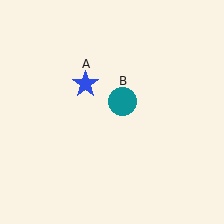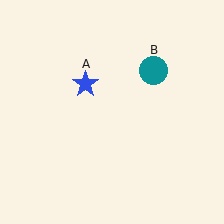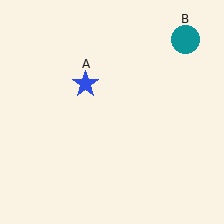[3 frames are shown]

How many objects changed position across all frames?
1 object changed position: teal circle (object B).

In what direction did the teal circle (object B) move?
The teal circle (object B) moved up and to the right.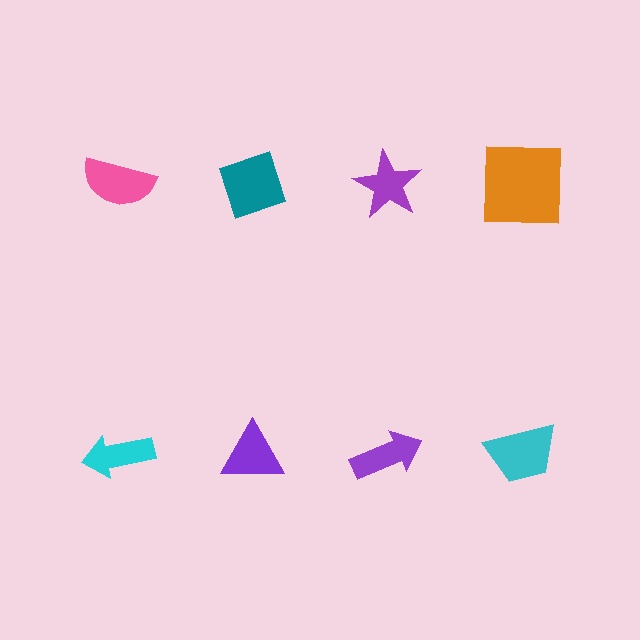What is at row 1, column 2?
A teal diamond.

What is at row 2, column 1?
A cyan arrow.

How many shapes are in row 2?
4 shapes.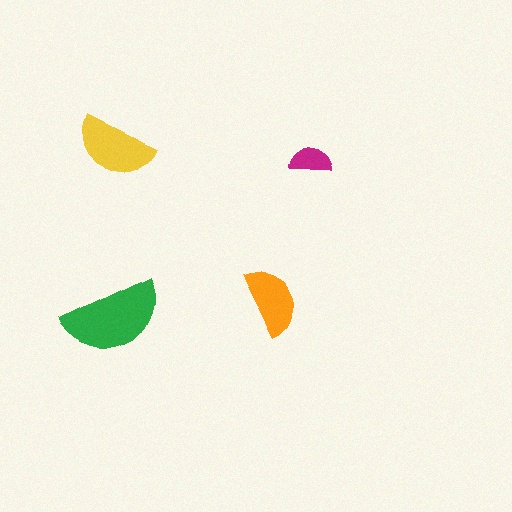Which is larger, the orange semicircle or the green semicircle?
The green one.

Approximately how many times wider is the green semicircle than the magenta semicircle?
About 2.5 times wider.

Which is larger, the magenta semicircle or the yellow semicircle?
The yellow one.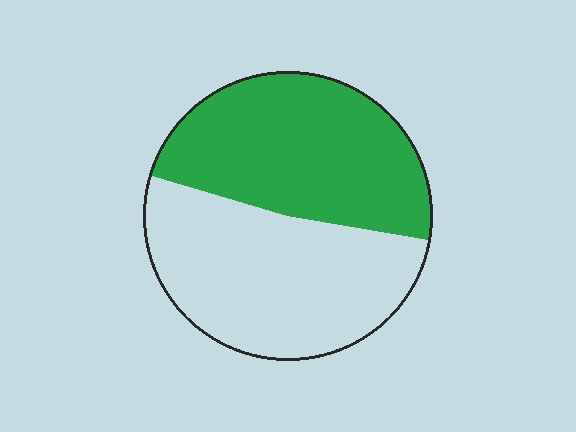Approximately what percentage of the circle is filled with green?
Approximately 50%.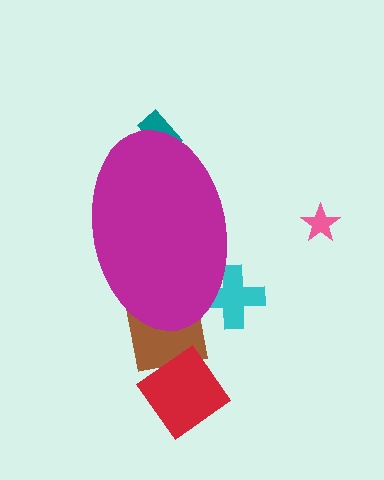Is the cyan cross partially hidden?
Yes, the cyan cross is partially hidden behind the magenta ellipse.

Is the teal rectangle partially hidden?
Yes, the teal rectangle is partially hidden behind the magenta ellipse.